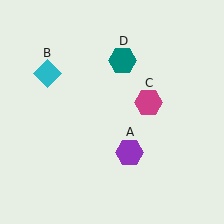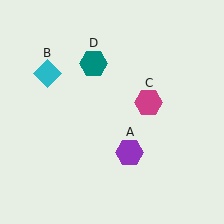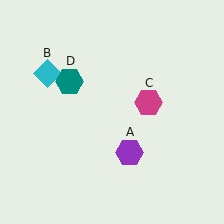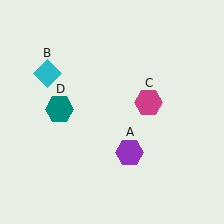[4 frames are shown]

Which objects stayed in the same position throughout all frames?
Purple hexagon (object A) and cyan diamond (object B) and magenta hexagon (object C) remained stationary.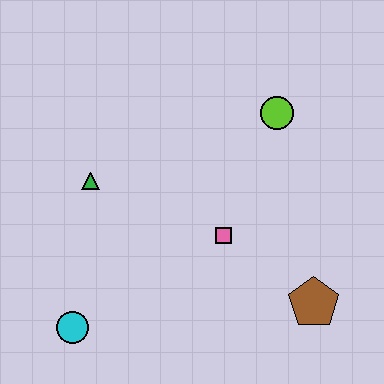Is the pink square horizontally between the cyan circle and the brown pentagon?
Yes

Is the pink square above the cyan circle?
Yes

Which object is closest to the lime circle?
The pink square is closest to the lime circle.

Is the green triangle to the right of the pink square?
No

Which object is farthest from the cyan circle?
The lime circle is farthest from the cyan circle.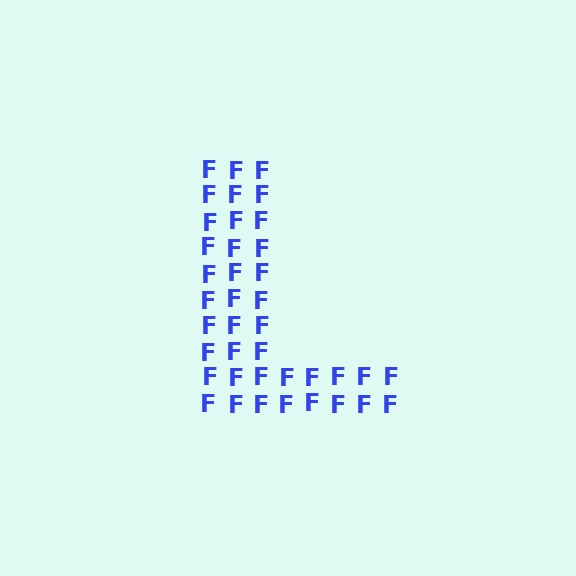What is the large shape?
The large shape is the letter L.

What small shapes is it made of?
It is made of small letter F's.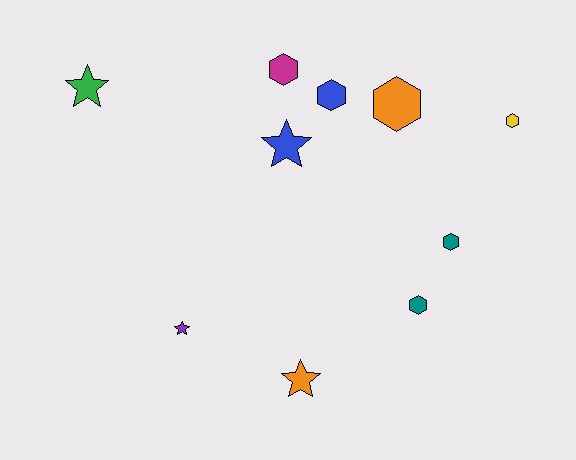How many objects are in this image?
There are 10 objects.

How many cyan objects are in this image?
There are no cyan objects.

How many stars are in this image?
There are 4 stars.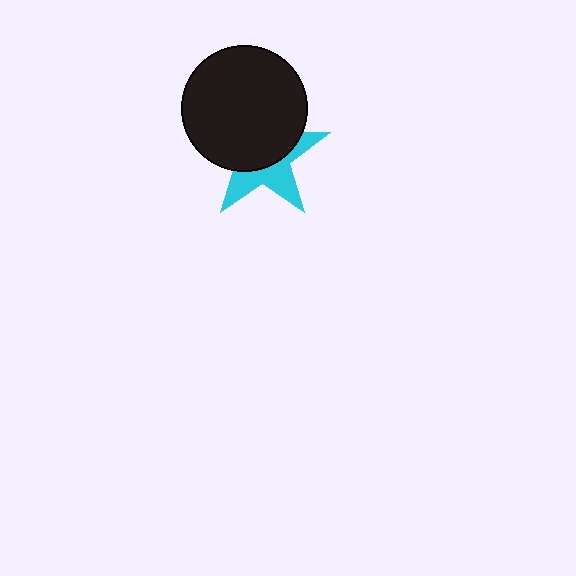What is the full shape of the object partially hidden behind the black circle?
The partially hidden object is a cyan star.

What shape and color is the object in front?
The object in front is a black circle.